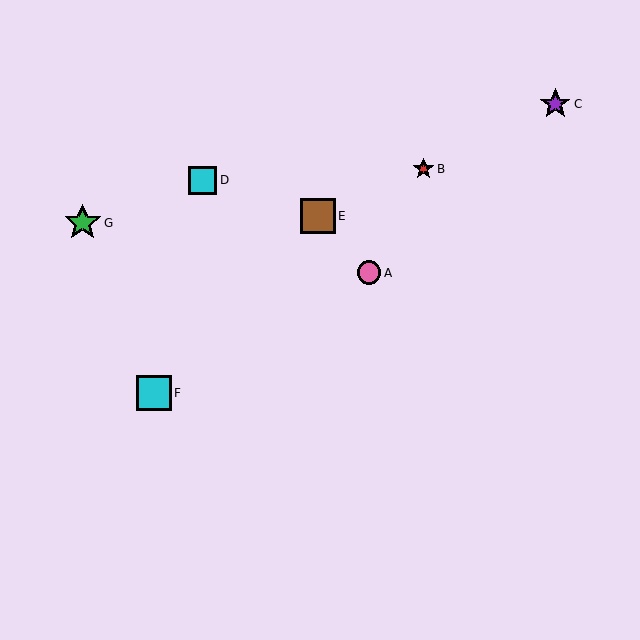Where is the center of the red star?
The center of the red star is at (423, 169).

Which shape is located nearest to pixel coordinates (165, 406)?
The cyan square (labeled F) at (154, 393) is nearest to that location.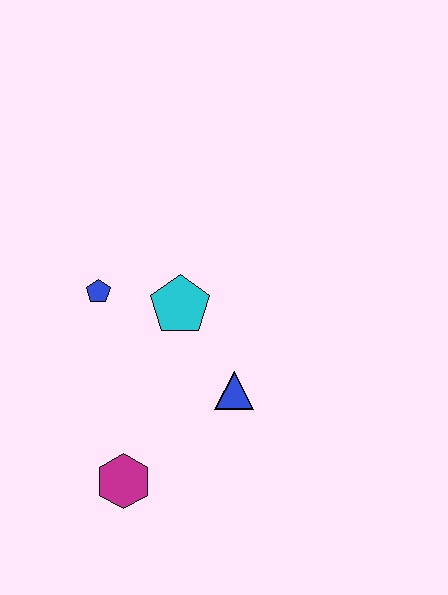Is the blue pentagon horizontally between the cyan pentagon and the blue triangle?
No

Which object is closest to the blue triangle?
The cyan pentagon is closest to the blue triangle.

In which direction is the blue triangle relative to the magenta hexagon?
The blue triangle is to the right of the magenta hexagon.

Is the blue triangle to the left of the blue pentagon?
No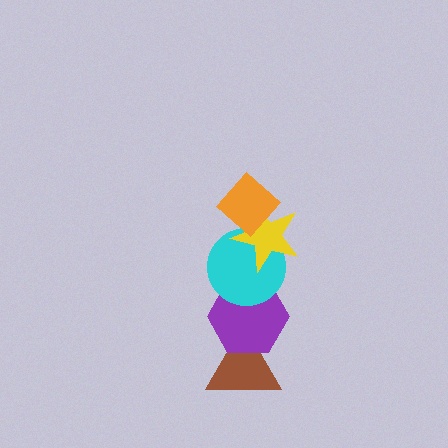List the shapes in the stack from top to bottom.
From top to bottom: the orange diamond, the yellow star, the cyan circle, the purple hexagon, the brown triangle.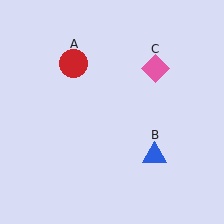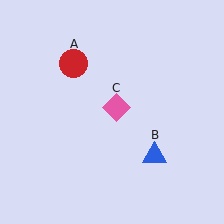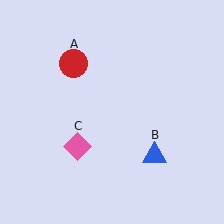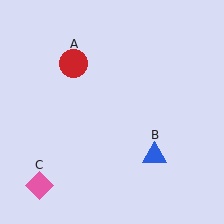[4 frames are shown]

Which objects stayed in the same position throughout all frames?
Red circle (object A) and blue triangle (object B) remained stationary.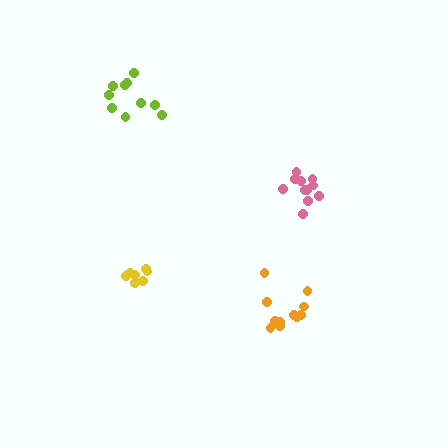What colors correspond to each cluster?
The clusters are colored: orange, lime, pink, yellow.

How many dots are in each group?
Group 1: 11 dots, Group 2: 10 dots, Group 3: 11 dots, Group 4: 7 dots (39 total).